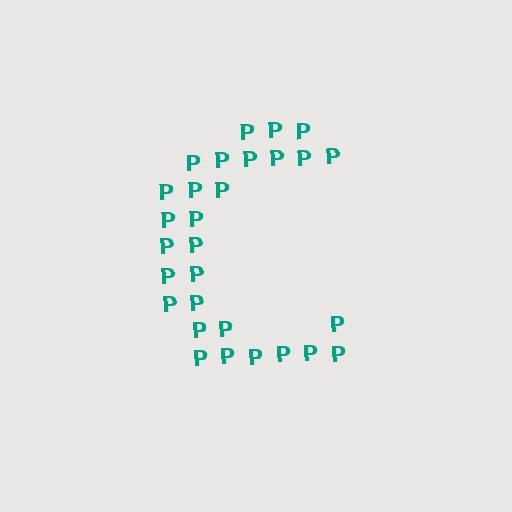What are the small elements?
The small elements are letter P's.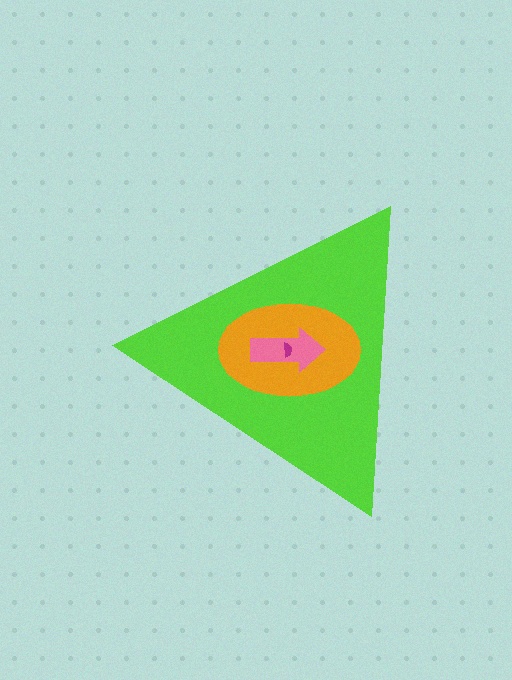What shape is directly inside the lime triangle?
The orange ellipse.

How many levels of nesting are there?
4.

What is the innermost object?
The magenta semicircle.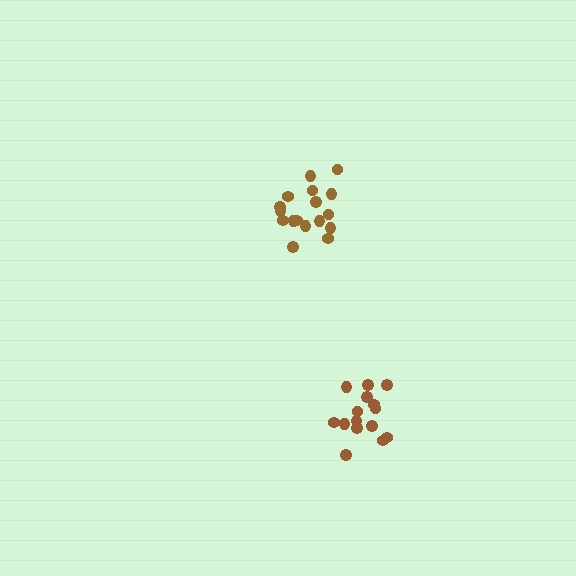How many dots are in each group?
Group 1: 15 dots, Group 2: 17 dots (32 total).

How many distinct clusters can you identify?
There are 2 distinct clusters.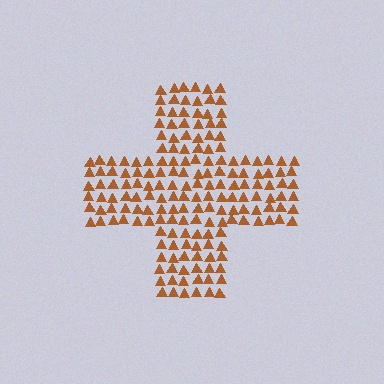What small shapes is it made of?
It is made of small triangles.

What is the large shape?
The large shape is a cross.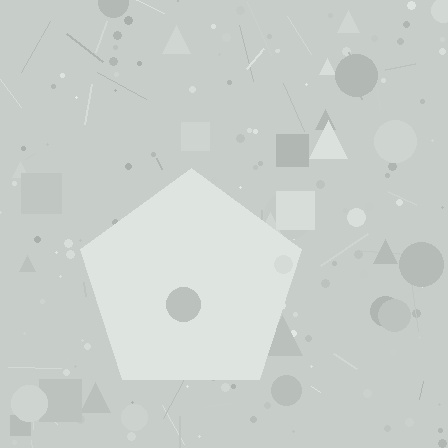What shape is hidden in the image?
A pentagon is hidden in the image.